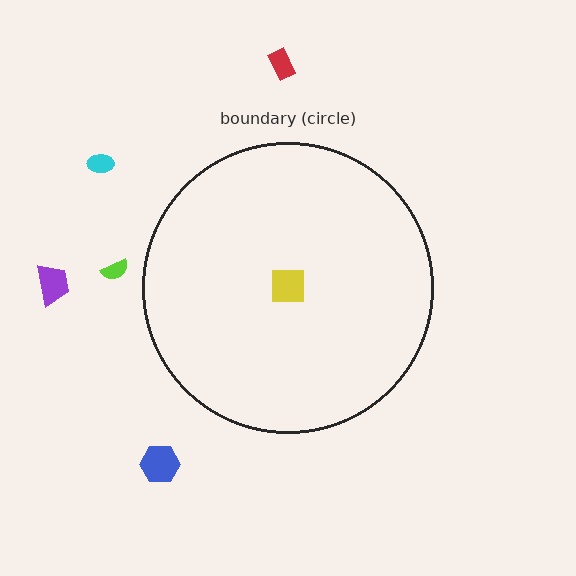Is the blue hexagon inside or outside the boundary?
Outside.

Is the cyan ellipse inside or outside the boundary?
Outside.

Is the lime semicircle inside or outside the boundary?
Outside.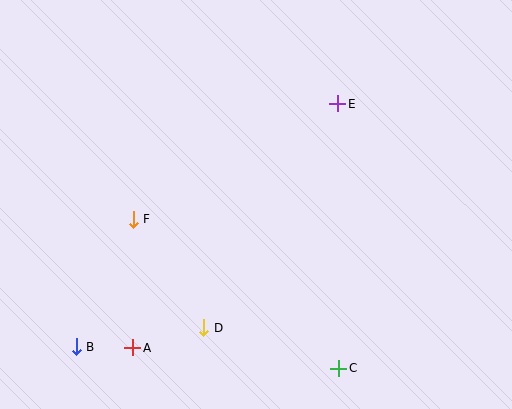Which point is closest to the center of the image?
Point F at (133, 219) is closest to the center.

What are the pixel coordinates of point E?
Point E is at (338, 104).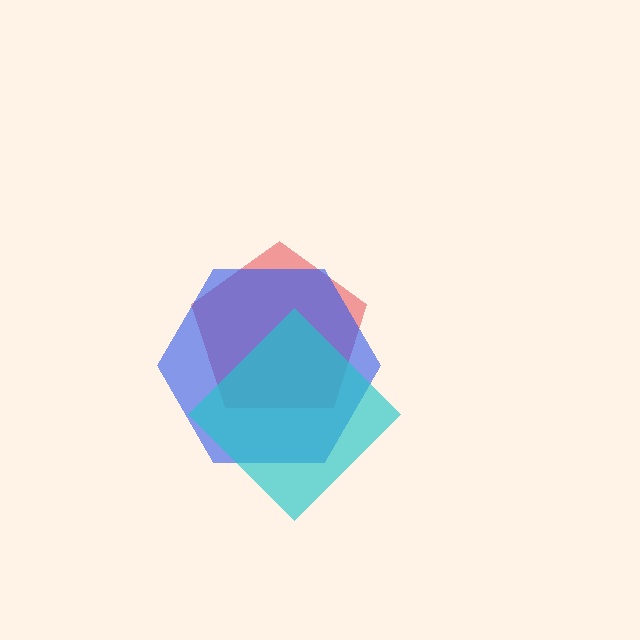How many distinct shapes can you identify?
There are 3 distinct shapes: a red pentagon, a blue hexagon, a cyan diamond.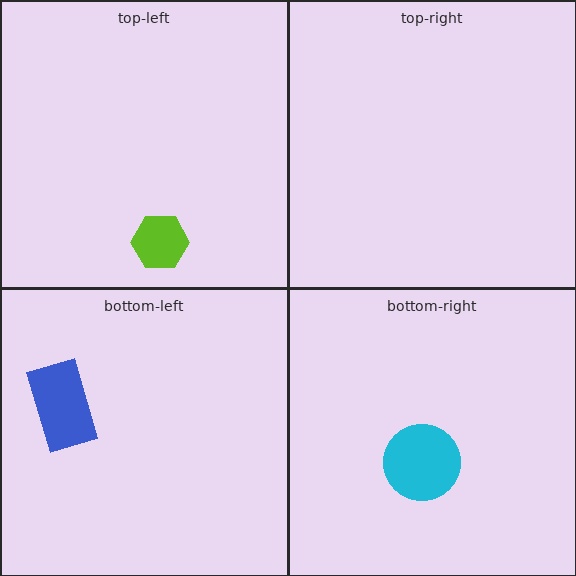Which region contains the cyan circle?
The bottom-right region.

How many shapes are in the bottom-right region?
1.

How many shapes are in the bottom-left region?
1.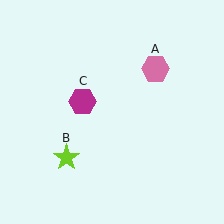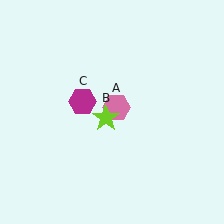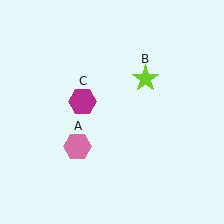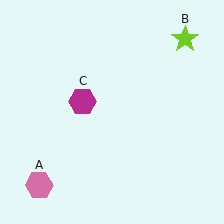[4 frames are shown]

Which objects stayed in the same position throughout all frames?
Magenta hexagon (object C) remained stationary.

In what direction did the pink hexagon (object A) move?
The pink hexagon (object A) moved down and to the left.